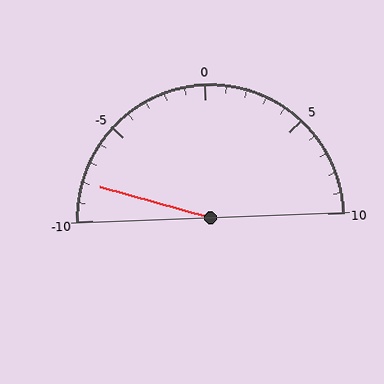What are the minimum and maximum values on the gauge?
The gauge ranges from -10 to 10.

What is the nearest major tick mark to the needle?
The nearest major tick mark is -10.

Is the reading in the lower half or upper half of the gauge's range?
The reading is in the lower half of the range (-10 to 10).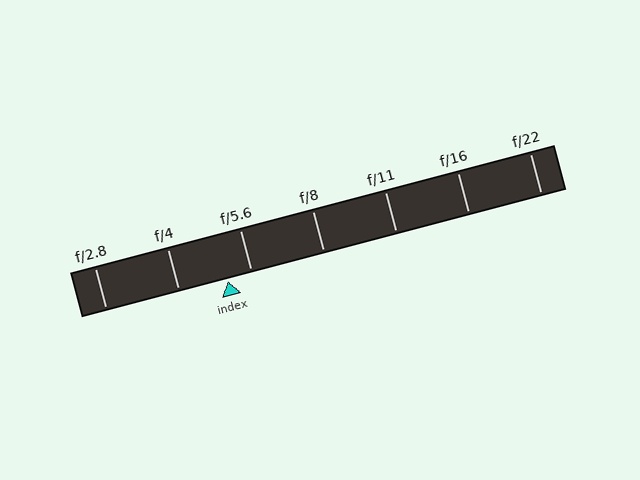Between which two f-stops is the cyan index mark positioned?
The index mark is between f/4 and f/5.6.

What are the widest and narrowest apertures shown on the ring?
The widest aperture shown is f/2.8 and the narrowest is f/22.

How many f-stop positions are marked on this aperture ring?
There are 7 f-stop positions marked.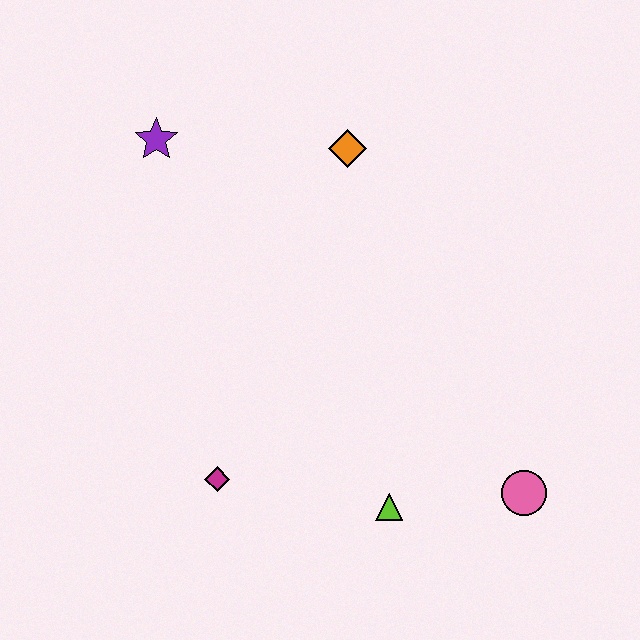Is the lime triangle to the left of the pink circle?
Yes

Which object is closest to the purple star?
The orange diamond is closest to the purple star.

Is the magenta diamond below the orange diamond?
Yes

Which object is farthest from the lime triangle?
The purple star is farthest from the lime triangle.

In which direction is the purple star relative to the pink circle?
The purple star is to the left of the pink circle.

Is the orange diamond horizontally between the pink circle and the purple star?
Yes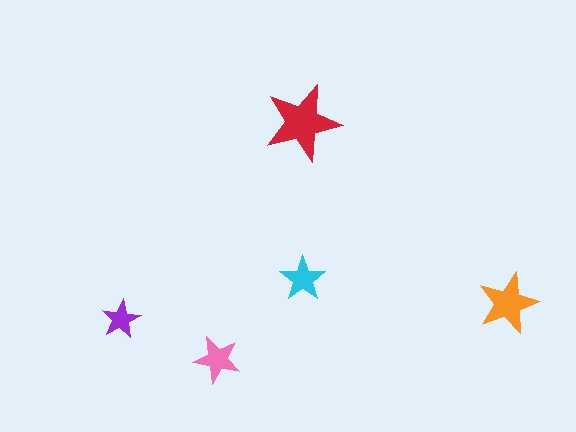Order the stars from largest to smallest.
the red one, the orange one, the pink one, the cyan one, the purple one.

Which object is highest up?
The red star is topmost.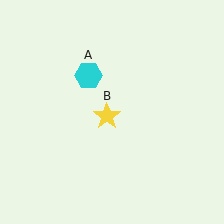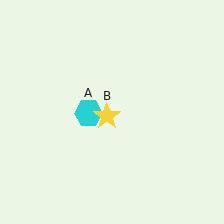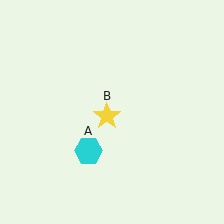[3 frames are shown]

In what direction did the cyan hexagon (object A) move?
The cyan hexagon (object A) moved down.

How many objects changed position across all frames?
1 object changed position: cyan hexagon (object A).